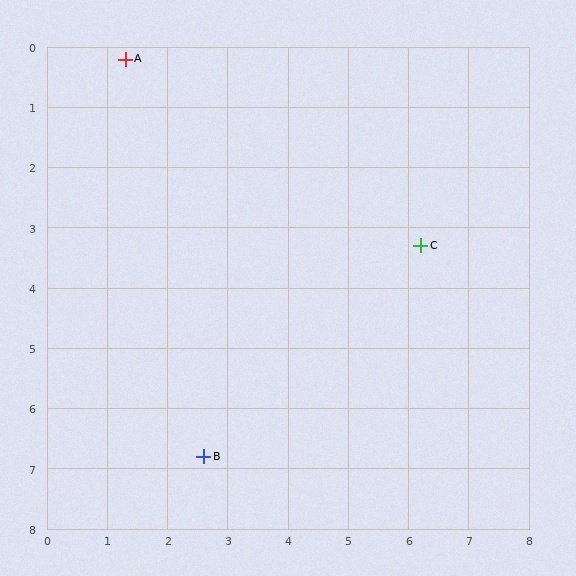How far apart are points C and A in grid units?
Points C and A are about 5.8 grid units apart.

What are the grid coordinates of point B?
Point B is at approximately (2.6, 6.8).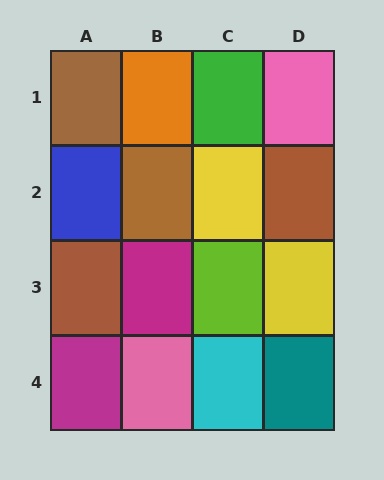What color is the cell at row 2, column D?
Brown.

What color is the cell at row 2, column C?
Yellow.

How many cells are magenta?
2 cells are magenta.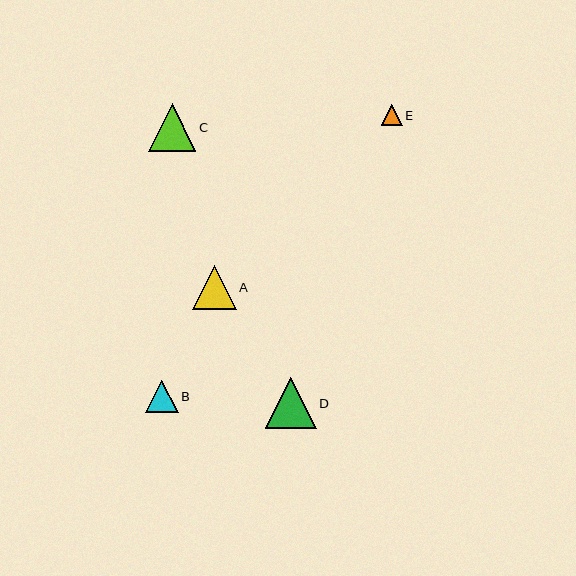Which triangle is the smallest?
Triangle E is the smallest with a size of approximately 21 pixels.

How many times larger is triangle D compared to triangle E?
Triangle D is approximately 2.4 times the size of triangle E.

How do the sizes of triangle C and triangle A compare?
Triangle C and triangle A are approximately the same size.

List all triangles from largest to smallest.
From largest to smallest: D, C, A, B, E.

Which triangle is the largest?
Triangle D is the largest with a size of approximately 51 pixels.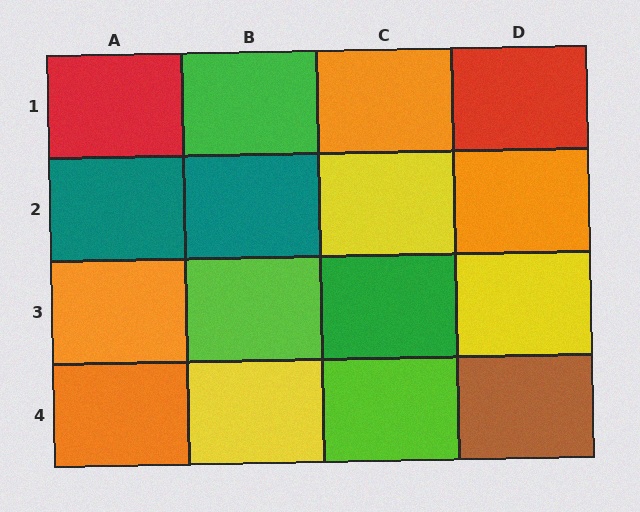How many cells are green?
2 cells are green.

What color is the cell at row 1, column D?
Red.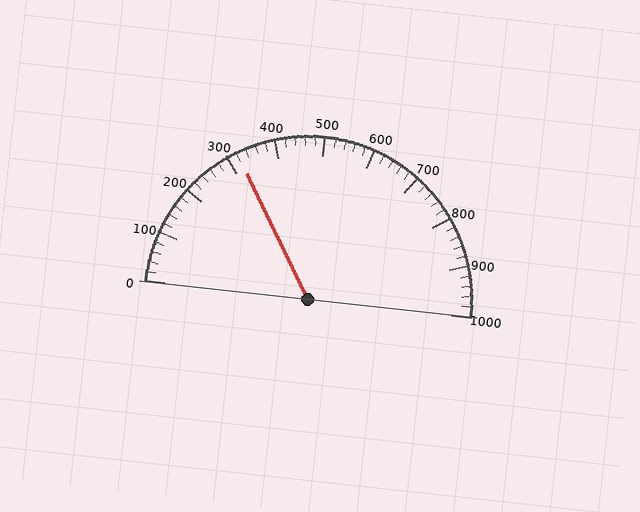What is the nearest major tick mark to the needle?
The nearest major tick mark is 300.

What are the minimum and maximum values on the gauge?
The gauge ranges from 0 to 1000.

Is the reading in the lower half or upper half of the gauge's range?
The reading is in the lower half of the range (0 to 1000).